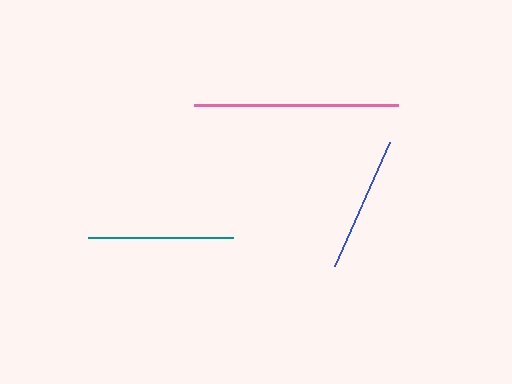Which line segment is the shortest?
The blue line is the shortest at approximately 136 pixels.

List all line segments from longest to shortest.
From longest to shortest: pink, teal, blue.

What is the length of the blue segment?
The blue segment is approximately 136 pixels long.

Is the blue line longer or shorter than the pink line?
The pink line is longer than the blue line.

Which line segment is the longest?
The pink line is the longest at approximately 204 pixels.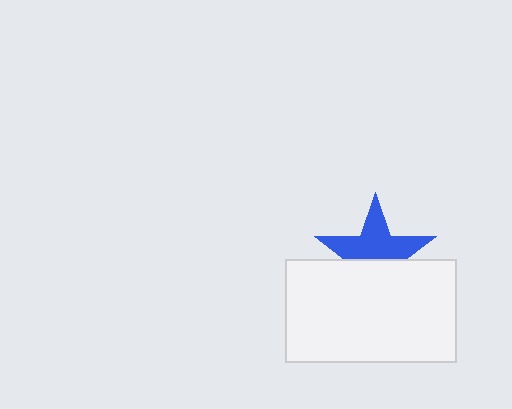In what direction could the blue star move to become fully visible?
The blue star could move up. That would shift it out from behind the white rectangle entirely.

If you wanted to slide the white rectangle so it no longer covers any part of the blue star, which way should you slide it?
Slide it down — that is the most direct way to separate the two shapes.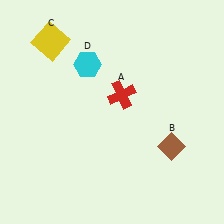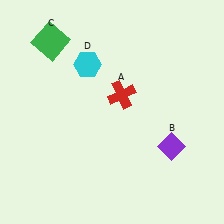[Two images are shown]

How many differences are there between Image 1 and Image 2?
There are 2 differences between the two images.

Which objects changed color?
B changed from brown to purple. C changed from yellow to green.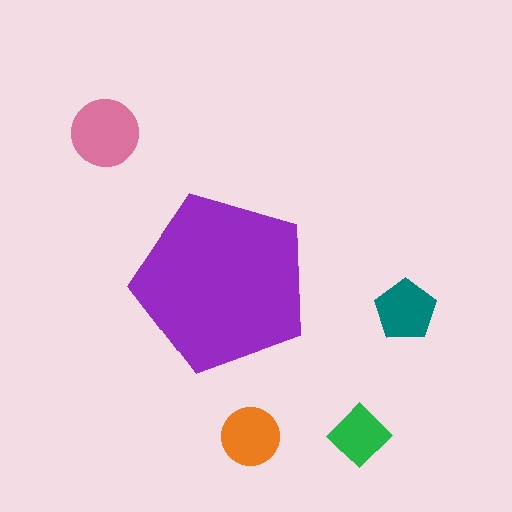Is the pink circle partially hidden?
No, the pink circle is fully visible.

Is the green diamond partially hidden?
No, the green diamond is fully visible.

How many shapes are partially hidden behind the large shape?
0 shapes are partially hidden.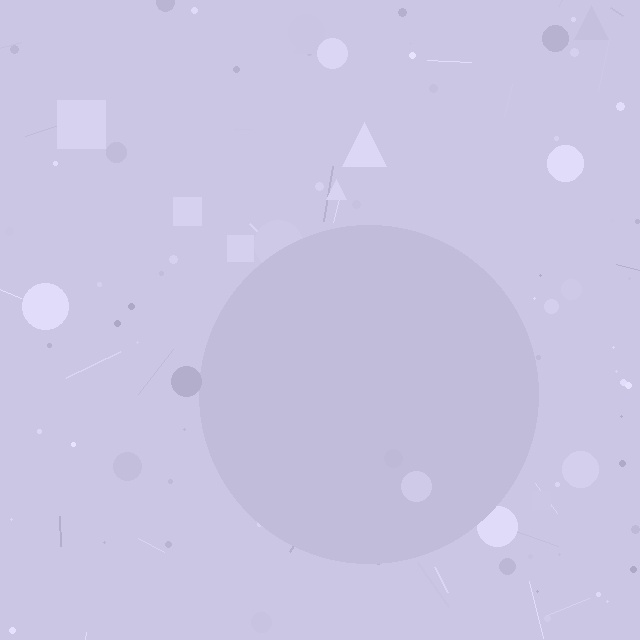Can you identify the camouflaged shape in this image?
The camouflaged shape is a circle.